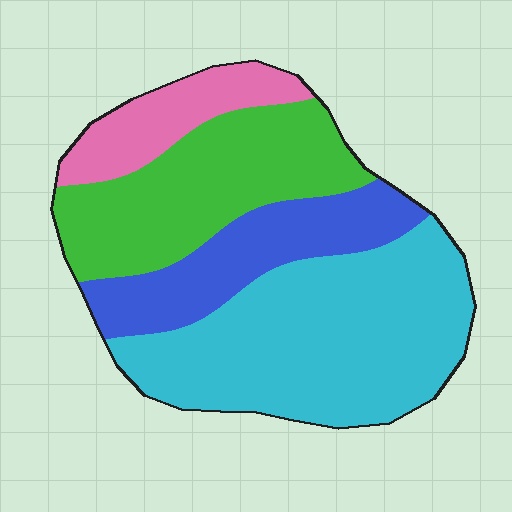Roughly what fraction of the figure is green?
Green takes up about one quarter (1/4) of the figure.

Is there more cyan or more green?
Cyan.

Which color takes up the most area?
Cyan, at roughly 40%.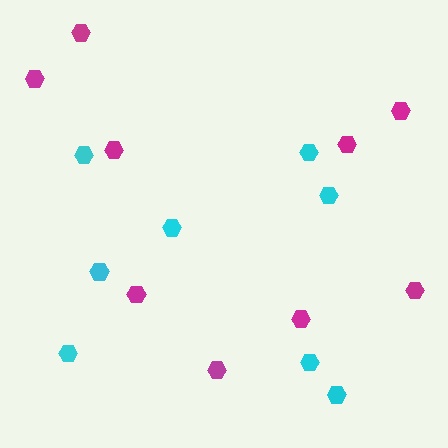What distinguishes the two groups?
There are 2 groups: one group of magenta hexagons (9) and one group of cyan hexagons (8).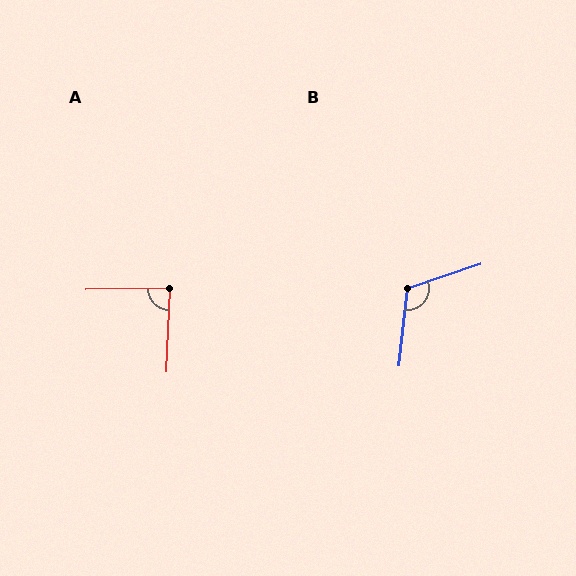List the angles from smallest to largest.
A (86°), B (115°).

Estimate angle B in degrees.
Approximately 115 degrees.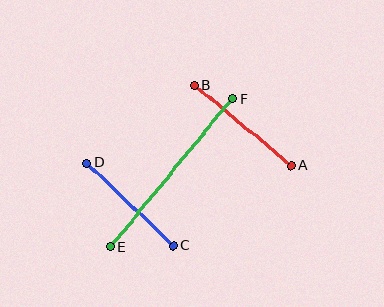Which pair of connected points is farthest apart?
Points E and F are farthest apart.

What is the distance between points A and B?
The distance is approximately 126 pixels.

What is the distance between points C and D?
The distance is approximately 120 pixels.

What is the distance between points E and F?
The distance is approximately 192 pixels.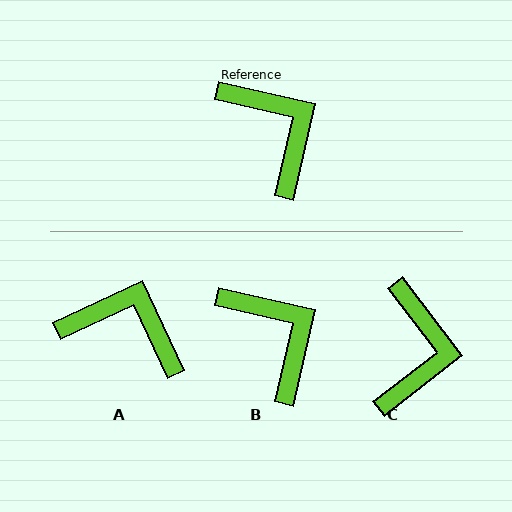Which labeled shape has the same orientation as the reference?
B.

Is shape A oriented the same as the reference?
No, it is off by about 38 degrees.